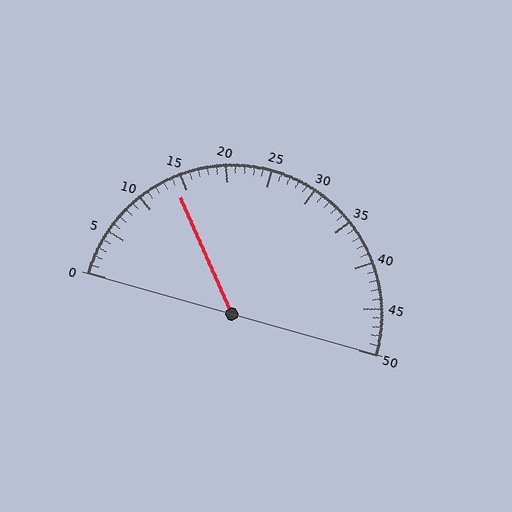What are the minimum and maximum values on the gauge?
The gauge ranges from 0 to 50.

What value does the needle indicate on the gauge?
The needle indicates approximately 14.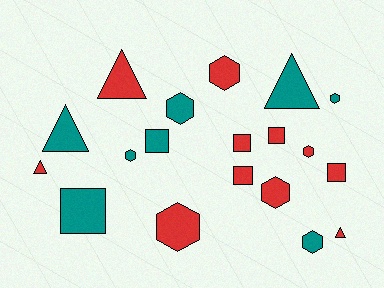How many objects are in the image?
There are 19 objects.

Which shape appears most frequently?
Hexagon, with 8 objects.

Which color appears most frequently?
Red, with 11 objects.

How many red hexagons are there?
There are 4 red hexagons.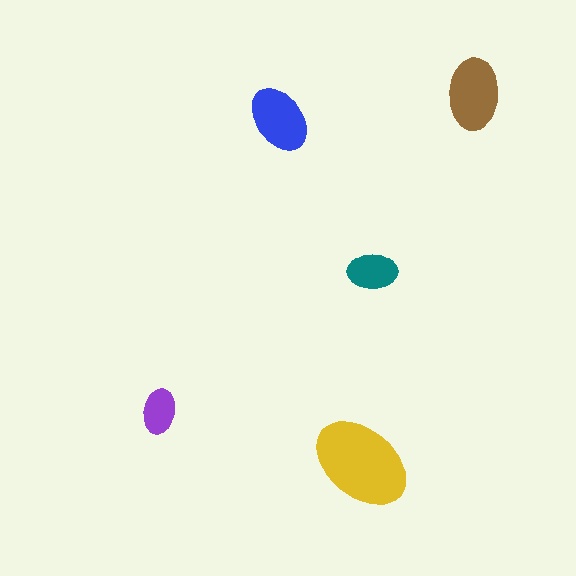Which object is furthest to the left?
The purple ellipse is leftmost.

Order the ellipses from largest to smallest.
the yellow one, the brown one, the blue one, the teal one, the purple one.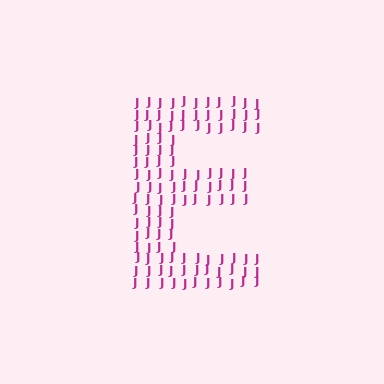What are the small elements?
The small elements are letter J's.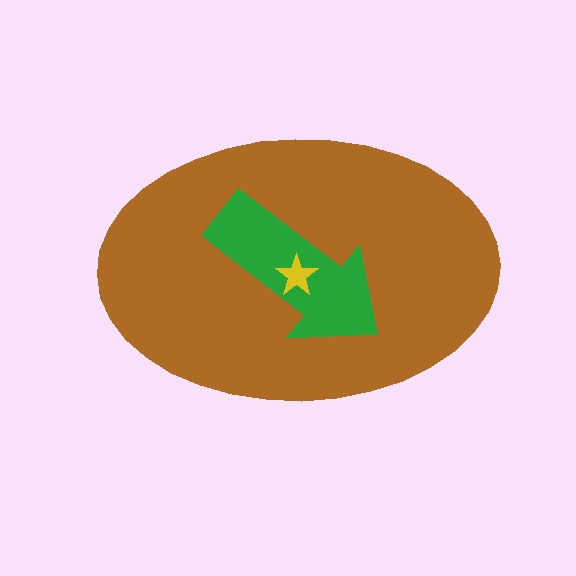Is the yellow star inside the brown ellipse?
Yes.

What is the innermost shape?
The yellow star.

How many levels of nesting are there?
3.